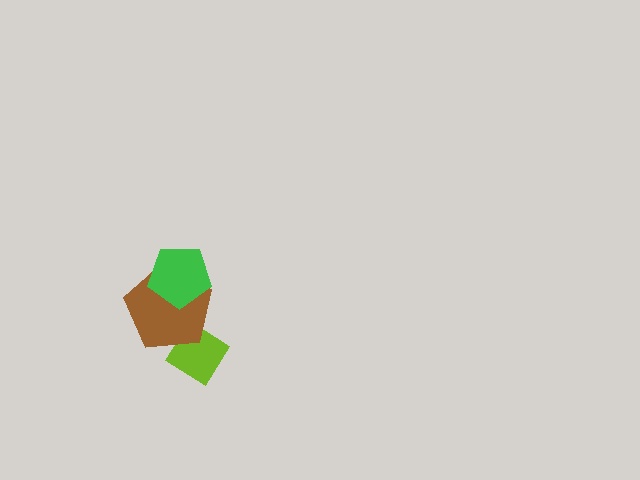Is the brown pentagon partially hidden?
Yes, it is partially covered by another shape.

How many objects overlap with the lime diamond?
1 object overlaps with the lime diamond.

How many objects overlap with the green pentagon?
1 object overlaps with the green pentagon.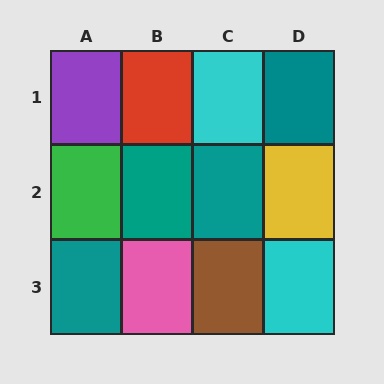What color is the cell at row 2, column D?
Yellow.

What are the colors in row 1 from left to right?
Purple, red, cyan, teal.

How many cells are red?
1 cell is red.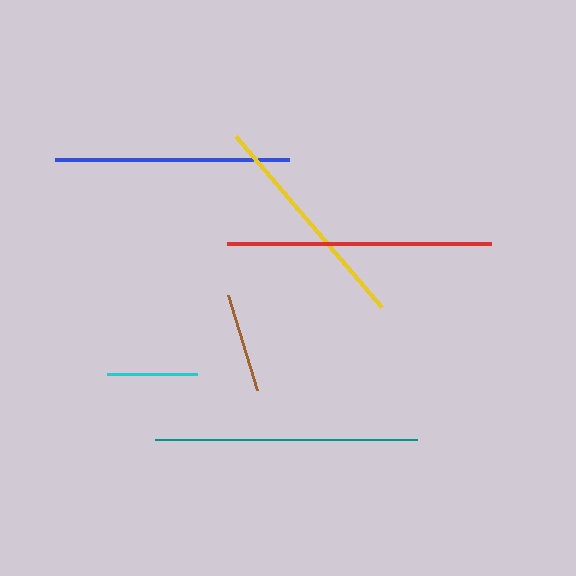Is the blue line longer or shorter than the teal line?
The teal line is longer than the blue line.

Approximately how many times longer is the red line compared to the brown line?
The red line is approximately 2.6 times the length of the brown line.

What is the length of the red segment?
The red segment is approximately 264 pixels long.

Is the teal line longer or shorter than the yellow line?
The teal line is longer than the yellow line.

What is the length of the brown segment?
The brown segment is approximately 100 pixels long.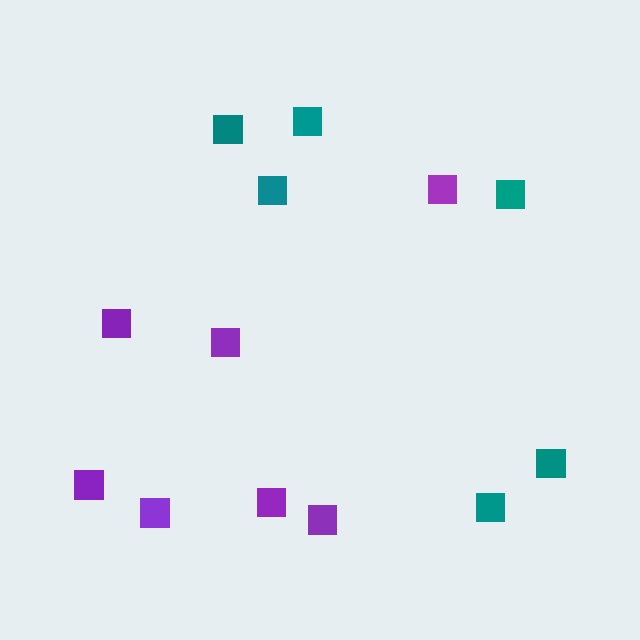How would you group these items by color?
There are 2 groups: one group of purple squares (7) and one group of teal squares (6).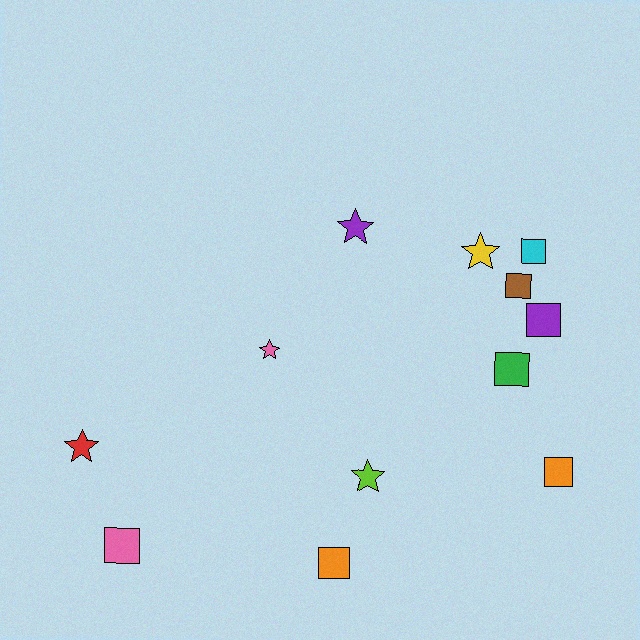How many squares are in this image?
There are 7 squares.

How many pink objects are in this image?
There are 2 pink objects.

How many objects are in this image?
There are 12 objects.